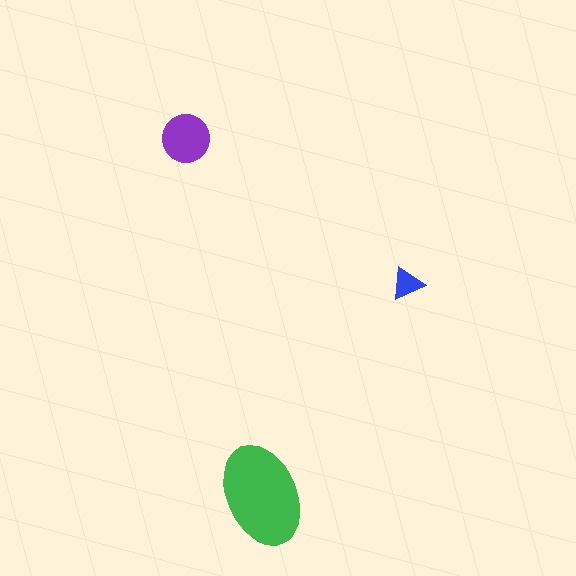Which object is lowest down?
The green ellipse is bottommost.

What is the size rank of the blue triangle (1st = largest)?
3rd.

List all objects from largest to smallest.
The green ellipse, the purple circle, the blue triangle.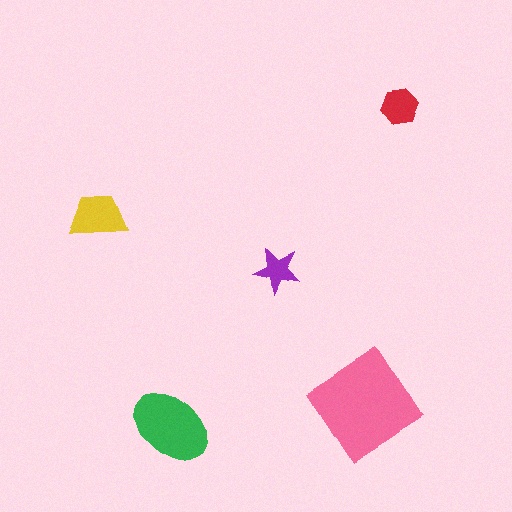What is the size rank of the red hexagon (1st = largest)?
4th.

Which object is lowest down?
The green ellipse is bottommost.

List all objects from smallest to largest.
The purple star, the red hexagon, the yellow trapezoid, the green ellipse, the pink diamond.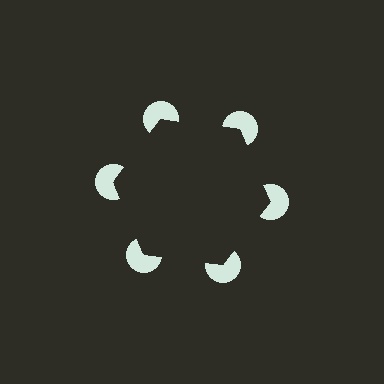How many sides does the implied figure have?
6 sides.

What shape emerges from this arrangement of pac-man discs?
An illusory hexagon — its edges are inferred from the aligned wedge cuts in the pac-man discs, not physically drawn.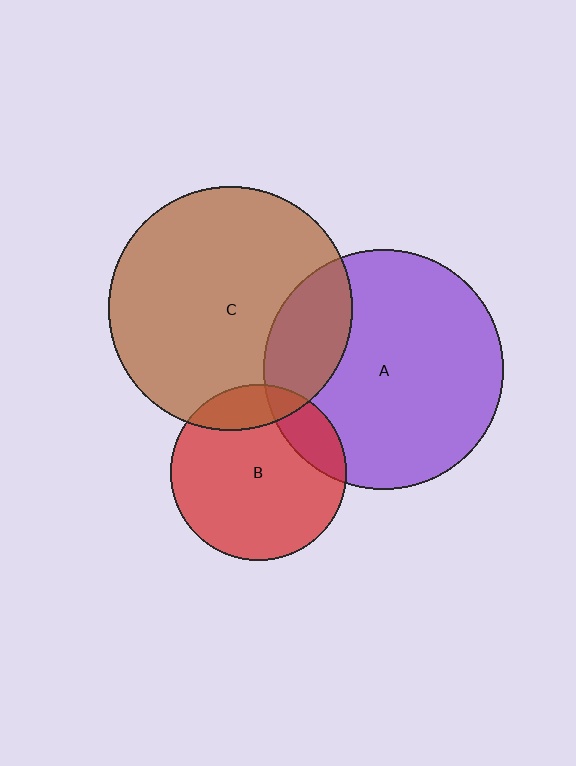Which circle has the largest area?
Circle C (brown).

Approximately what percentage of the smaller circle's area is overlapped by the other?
Approximately 20%.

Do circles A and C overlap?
Yes.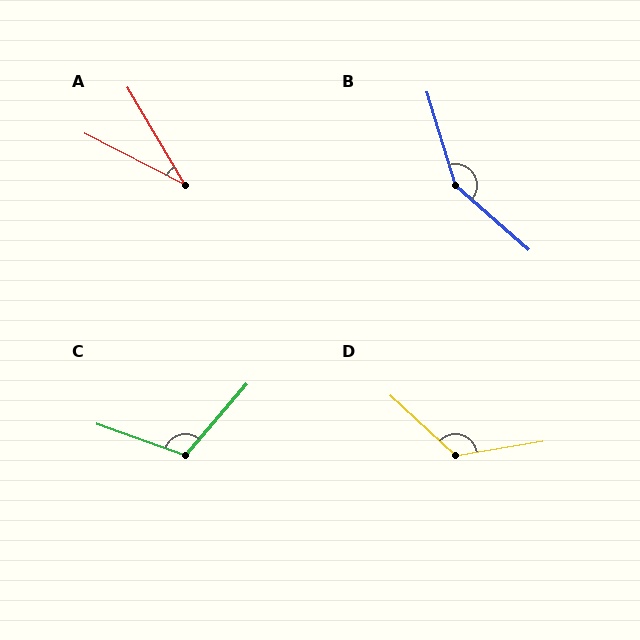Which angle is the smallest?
A, at approximately 32 degrees.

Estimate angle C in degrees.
Approximately 111 degrees.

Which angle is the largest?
B, at approximately 148 degrees.